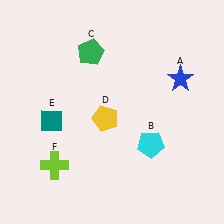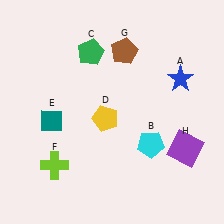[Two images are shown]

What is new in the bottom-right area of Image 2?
A purple square (H) was added in the bottom-right area of Image 2.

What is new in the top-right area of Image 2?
A brown pentagon (G) was added in the top-right area of Image 2.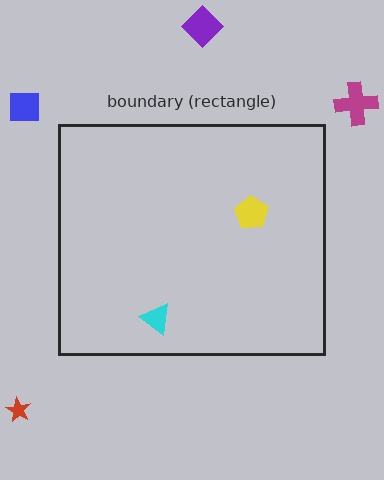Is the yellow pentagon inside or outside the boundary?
Inside.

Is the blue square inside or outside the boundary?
Outside.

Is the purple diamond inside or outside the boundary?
Outside.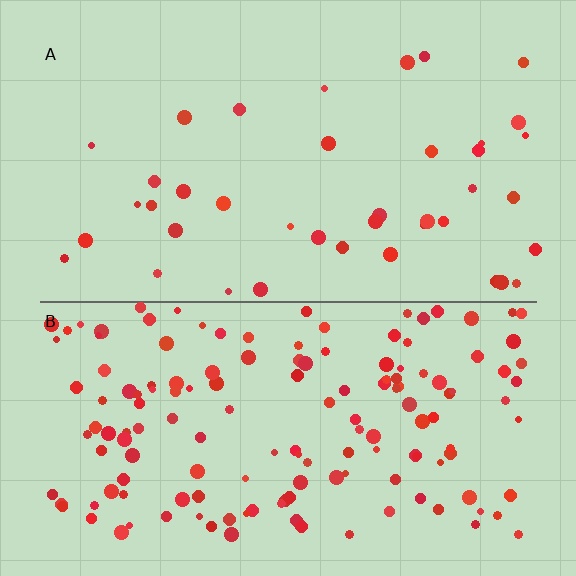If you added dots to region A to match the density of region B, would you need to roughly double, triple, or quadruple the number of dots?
Approximately quadruple.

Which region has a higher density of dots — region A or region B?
B (the bottom).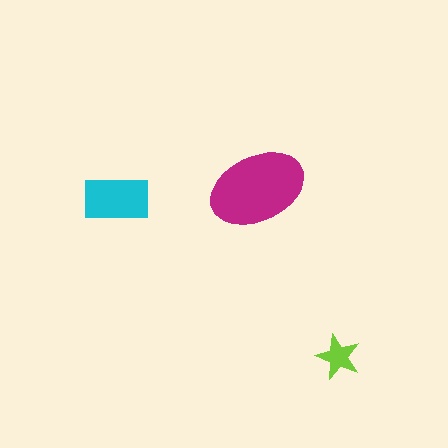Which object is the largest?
The magenta ellipse.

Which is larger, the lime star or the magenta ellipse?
The magenta ellipse.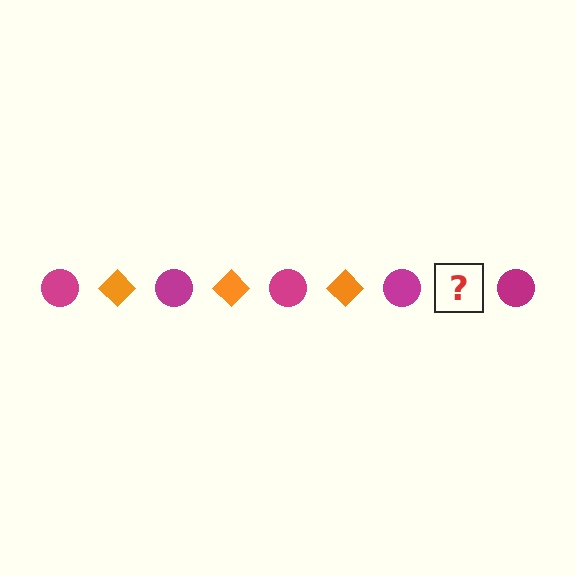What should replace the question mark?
The question mark should be replaced with an orange diamond.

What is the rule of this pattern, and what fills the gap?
The rule is that the pattern alternates between magenta circle and orange diamond. The gap should be filled with an orange diamond.